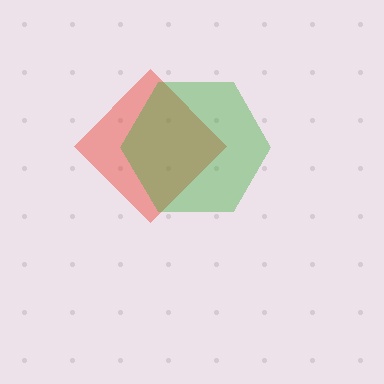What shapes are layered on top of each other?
The layered shapes are: a red diamond, a green hexagon.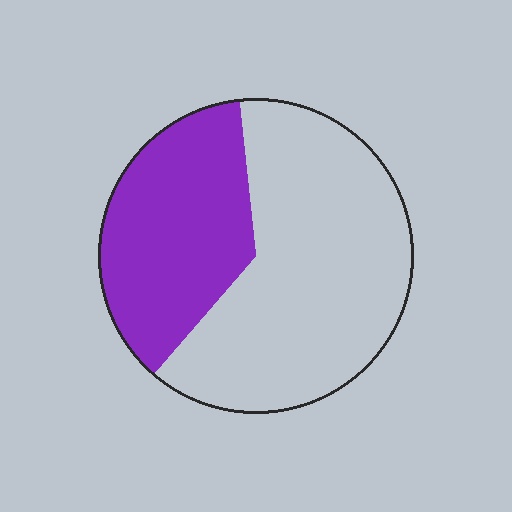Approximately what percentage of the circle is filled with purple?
Approximately 35%.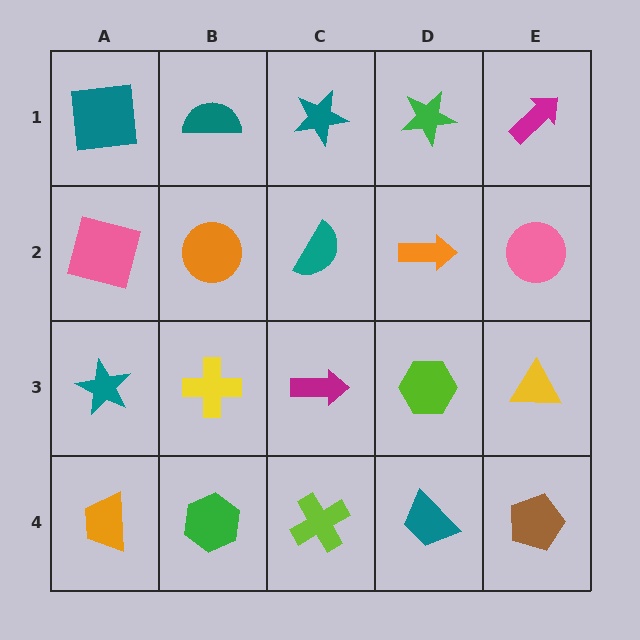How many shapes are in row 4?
5 shapes.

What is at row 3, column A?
A teal star.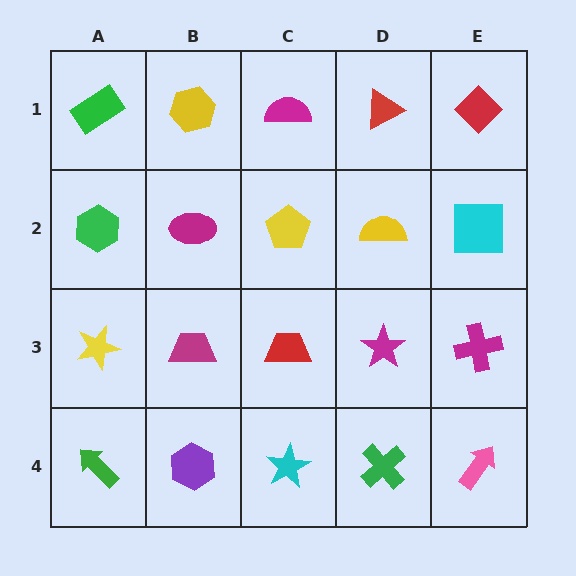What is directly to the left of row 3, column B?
A yellow star.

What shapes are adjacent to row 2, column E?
A red diamond (row 1, column E), a magenta cross (row 3, column E), a yellow semicircle (row 2, column D).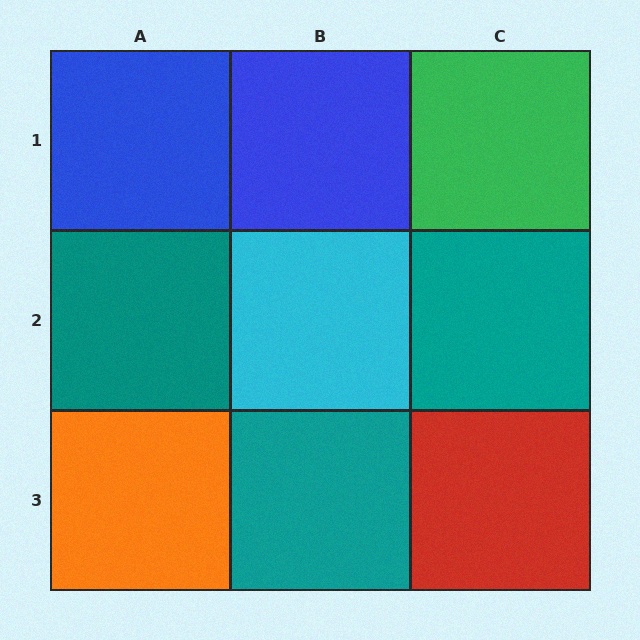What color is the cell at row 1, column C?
Green.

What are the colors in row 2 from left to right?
Teal, cyan, teal.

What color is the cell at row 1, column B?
Blue.